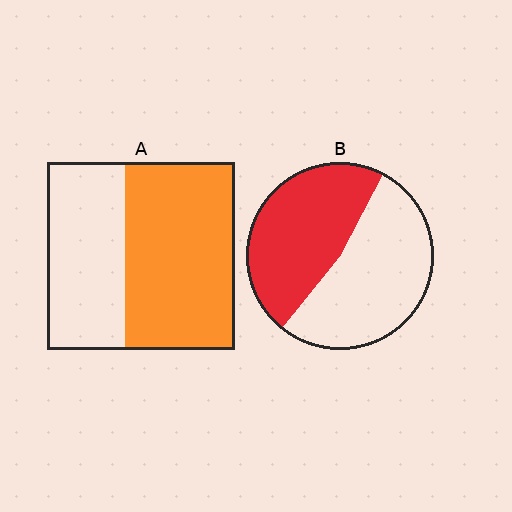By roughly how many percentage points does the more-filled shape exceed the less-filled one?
By roughly 10 percentage points (A over B).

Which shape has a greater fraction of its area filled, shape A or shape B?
Shape A.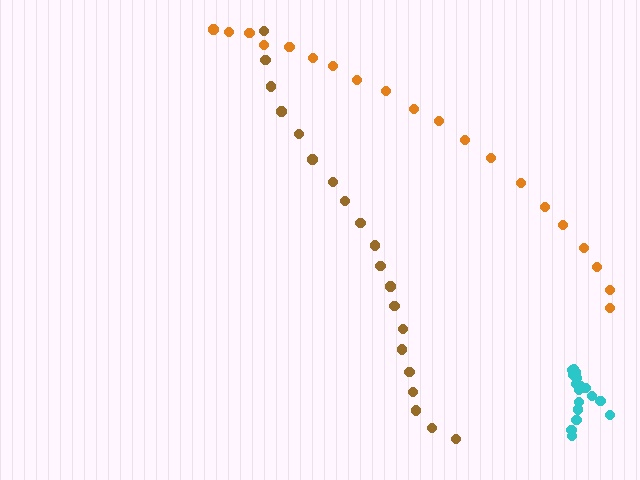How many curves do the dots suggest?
There are 3 distinct paths.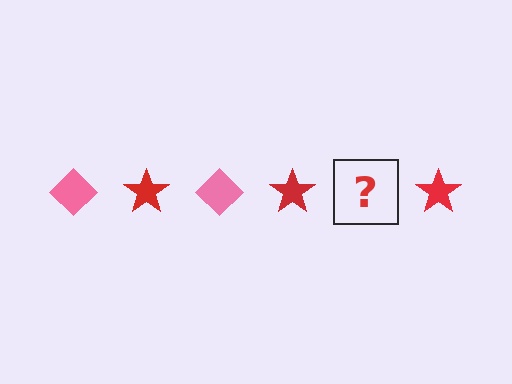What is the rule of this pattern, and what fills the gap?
The rule is that the pattern alternates between pink diamond and red star. The gap should be filled with a pink diamond.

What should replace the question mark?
The question mark should be replaced with a pink diamond.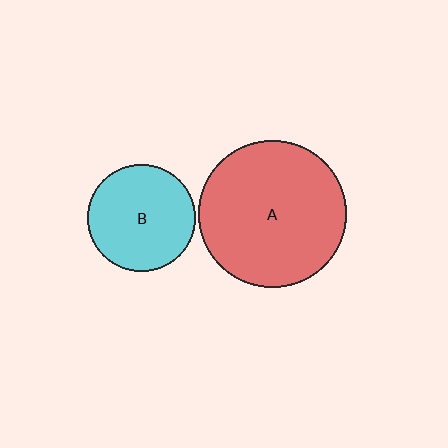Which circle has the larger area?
Circle A (red).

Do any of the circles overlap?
No, none of the circles overlap.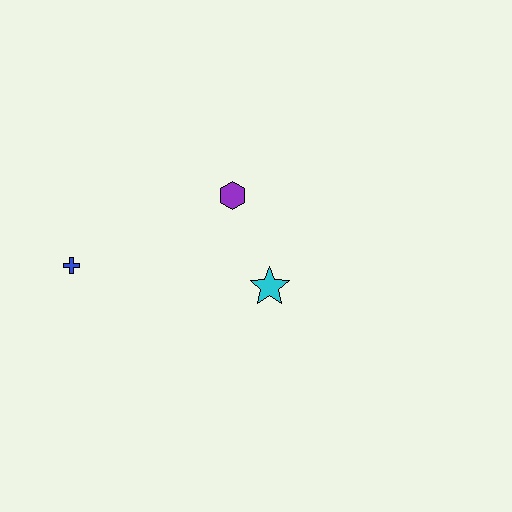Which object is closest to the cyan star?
The purple hexagon is closest to the cyan star.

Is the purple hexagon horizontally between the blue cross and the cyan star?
Yes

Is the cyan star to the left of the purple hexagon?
No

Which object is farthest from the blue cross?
The cyan star is farthest from the blue cross.